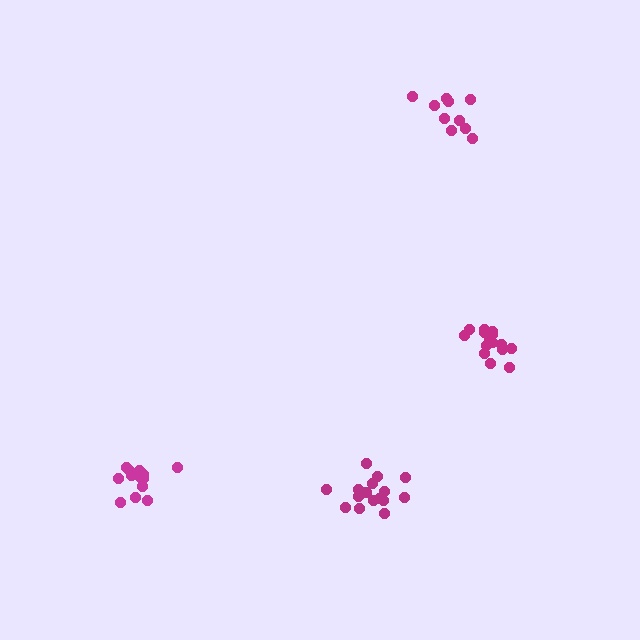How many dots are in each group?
Group 1: 13 dots, Group 2: 15 dots, Group 3: 11 dots, Group 4: 16 dots (55 total).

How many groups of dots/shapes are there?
There are 4 groups.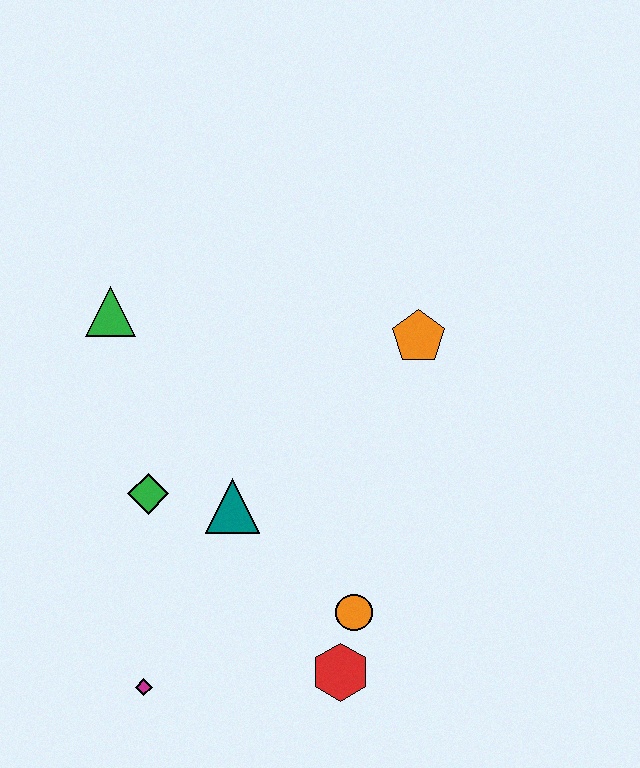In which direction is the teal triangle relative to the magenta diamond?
The teal triangle is above the magenta diamond.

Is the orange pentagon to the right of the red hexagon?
Yes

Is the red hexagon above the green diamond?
No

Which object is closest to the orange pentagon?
The teal triangle is closest to the orange pentagon.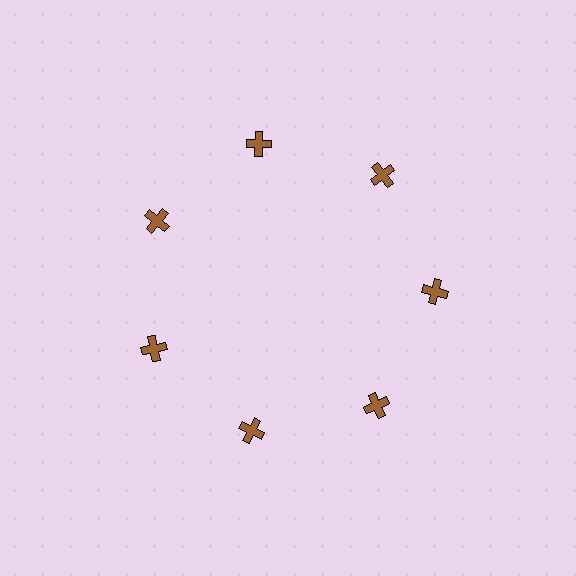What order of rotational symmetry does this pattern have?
This pattern has 7-fold rotational symmetry.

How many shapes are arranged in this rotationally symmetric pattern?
There are 7 shapes, arranged in 7 groups of 1.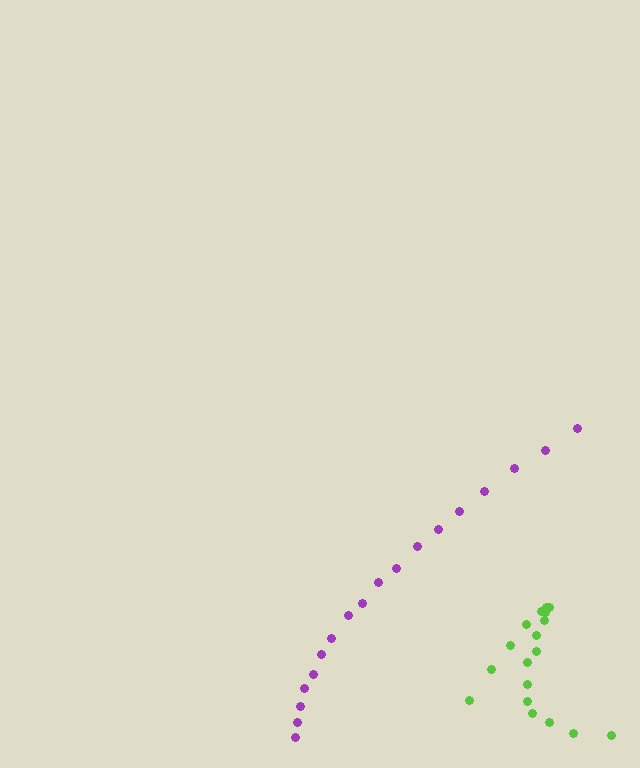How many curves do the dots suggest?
There are 2 distinct paths.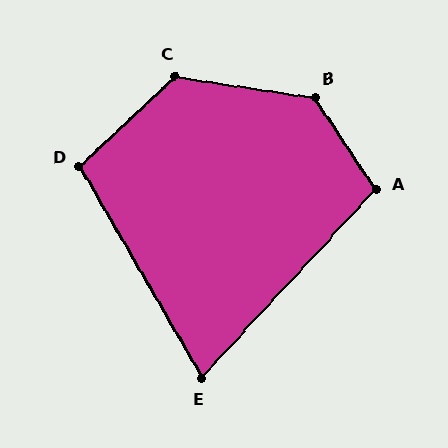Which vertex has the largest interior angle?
B, at approximately 132 degrees.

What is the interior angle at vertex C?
Approximately 128 degrees (obtuse).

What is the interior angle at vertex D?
Approximately 103 degrees (obtuse).